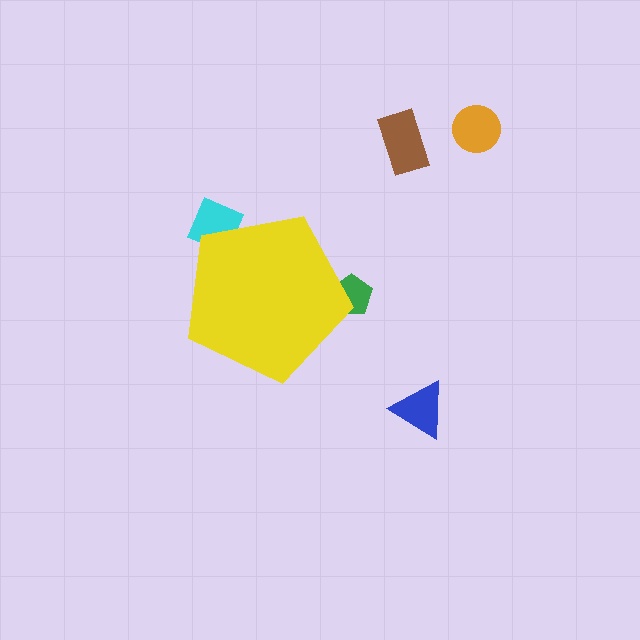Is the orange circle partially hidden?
No, the orange circle is fully visible.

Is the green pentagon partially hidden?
Yes, the green pentagon is partially hidden behind the yellow pentagon.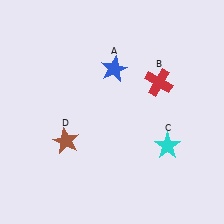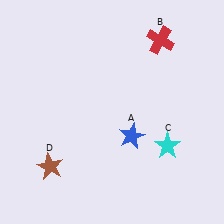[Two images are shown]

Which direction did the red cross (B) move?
The red cross (B) moved up.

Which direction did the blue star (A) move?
The blue star (A) moved down.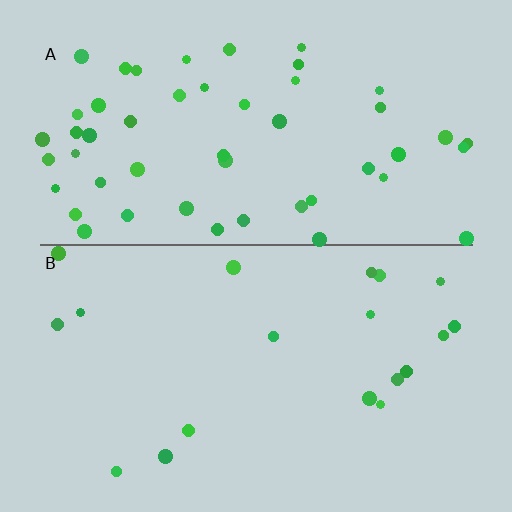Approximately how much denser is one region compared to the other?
Approximately 2.7× — region A over region B.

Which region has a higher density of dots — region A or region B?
A (the top).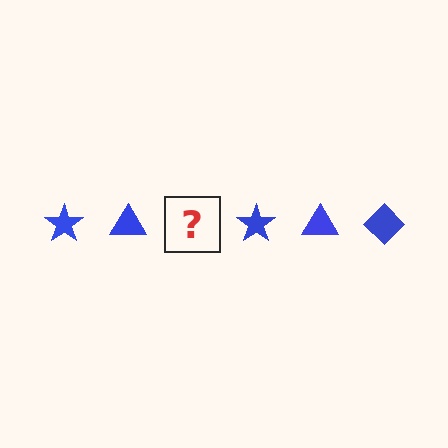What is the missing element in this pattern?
The missing element is a blue diamond.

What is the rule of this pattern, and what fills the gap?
The rule is that the pattern cycles through star, triangle, diamond shapes in blue. The gap should be filled with a blue diamond.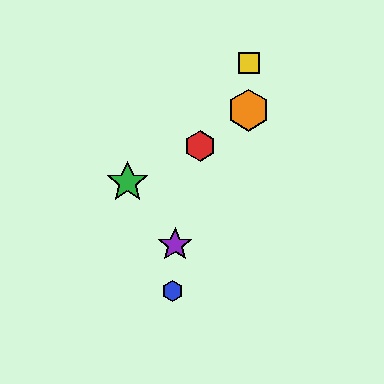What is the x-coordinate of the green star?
The green star is at x≈128.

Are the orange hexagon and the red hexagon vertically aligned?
No, the orange hexagon is at x≈249 and the red hexagon is at x≈200.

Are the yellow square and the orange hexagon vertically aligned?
Yes, both are at x≈249.